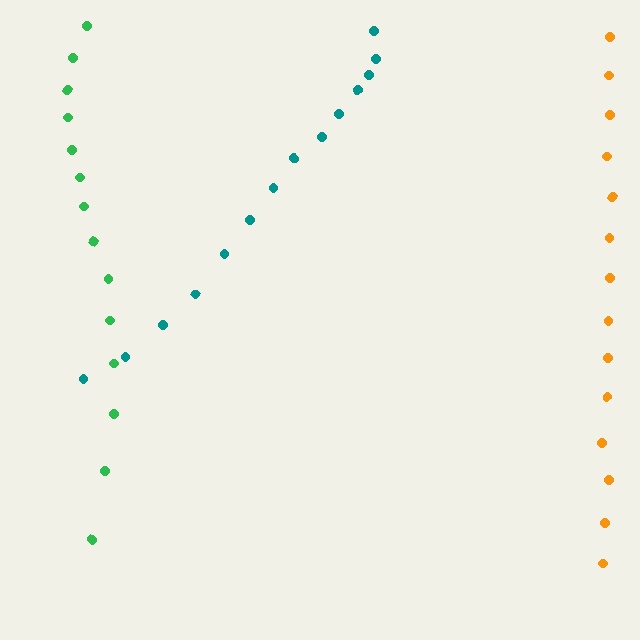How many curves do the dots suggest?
There are 3 distinct paths.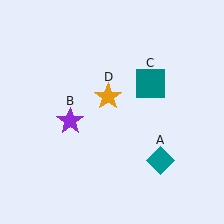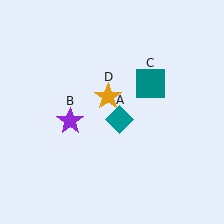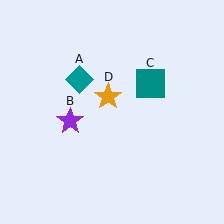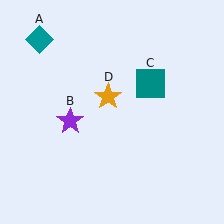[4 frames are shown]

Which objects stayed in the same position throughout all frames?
Purple star (object B) and teal square (object C) and orange star (object D) remained stationary.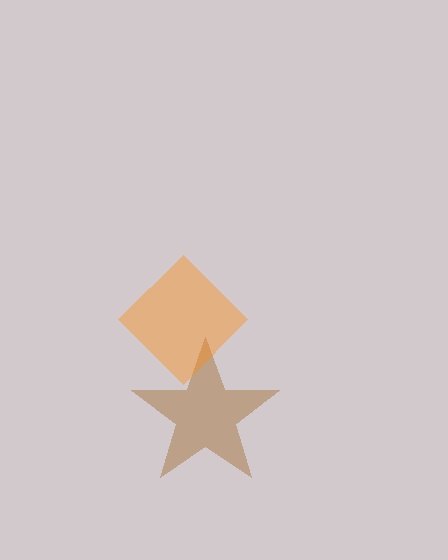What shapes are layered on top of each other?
The layered shapes are: a brown star, an orange diamond.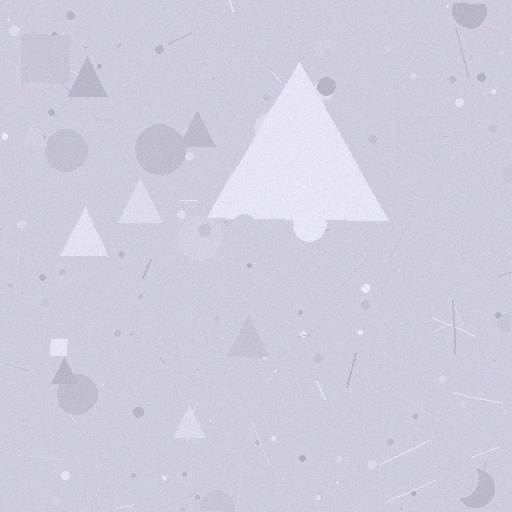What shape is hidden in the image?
A triangle is hidden in the image.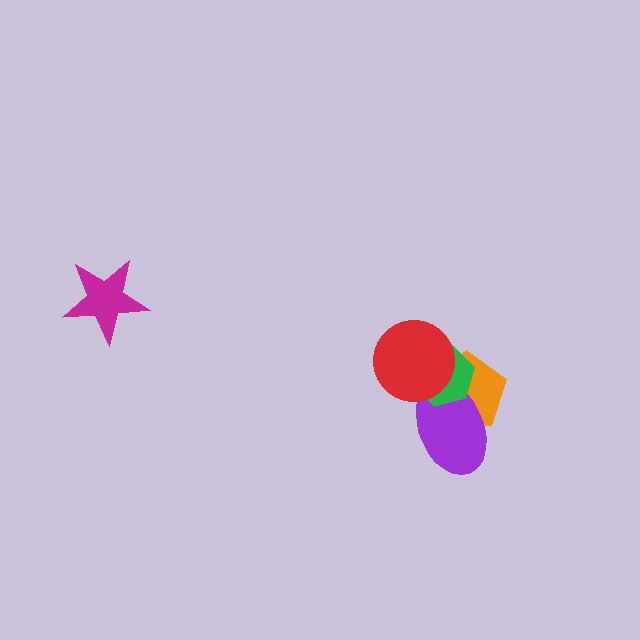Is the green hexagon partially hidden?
Yes, it is partially covered by another shape.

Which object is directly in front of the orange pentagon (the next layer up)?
The purple ellipse is directly in front of the orange pentagon.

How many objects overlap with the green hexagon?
3 objects overlap with the green hexagon.